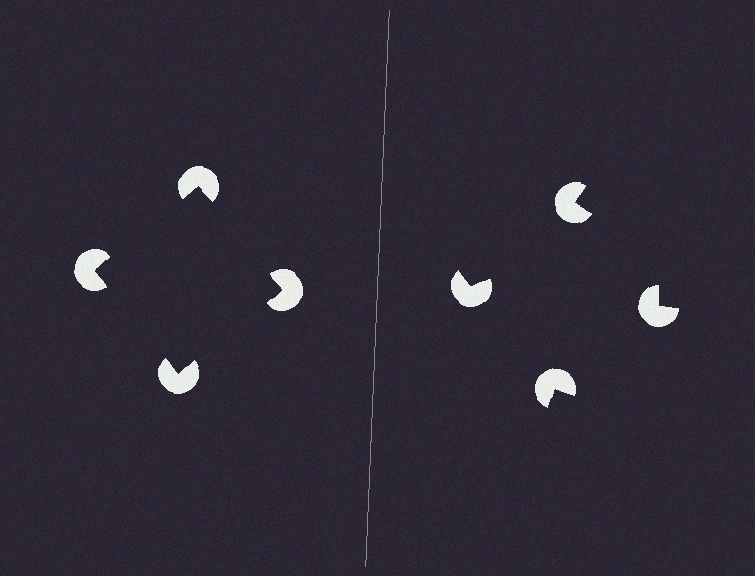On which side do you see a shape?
An illusory square appears on the left side. On the right side the wedge cuts are rotated, so no coherent shape forms.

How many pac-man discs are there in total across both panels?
8 — 4 on each side.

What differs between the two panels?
The pac-man discs are positioned identically on both sides; only the wedge orientations differ. On the left they align to a square; on the right they are misaligned.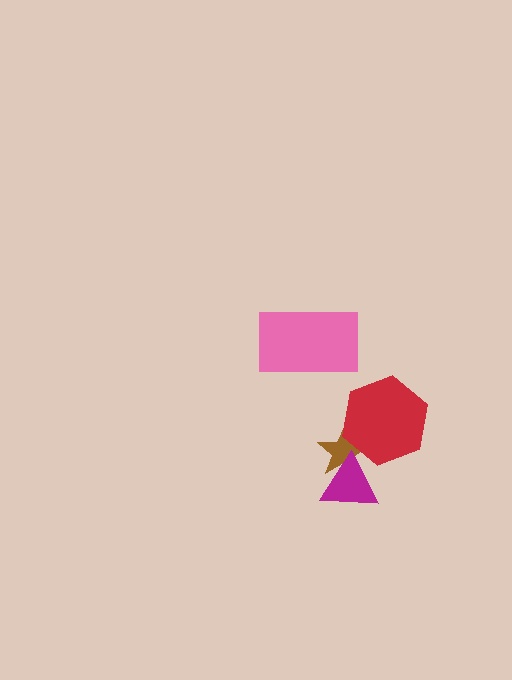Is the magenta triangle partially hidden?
No, no other shape covers it.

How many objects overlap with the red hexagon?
1 object overlaps with the red hexagon.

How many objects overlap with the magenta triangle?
1 object overlaps with the magenta triangle.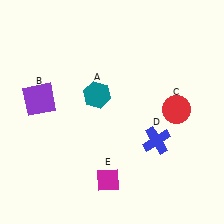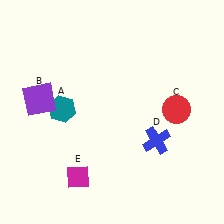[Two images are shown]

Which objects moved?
The objects that moved are: the teal hexagon (A), the magenta diamond (E).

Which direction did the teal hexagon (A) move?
The teal hexagon (A) moved left.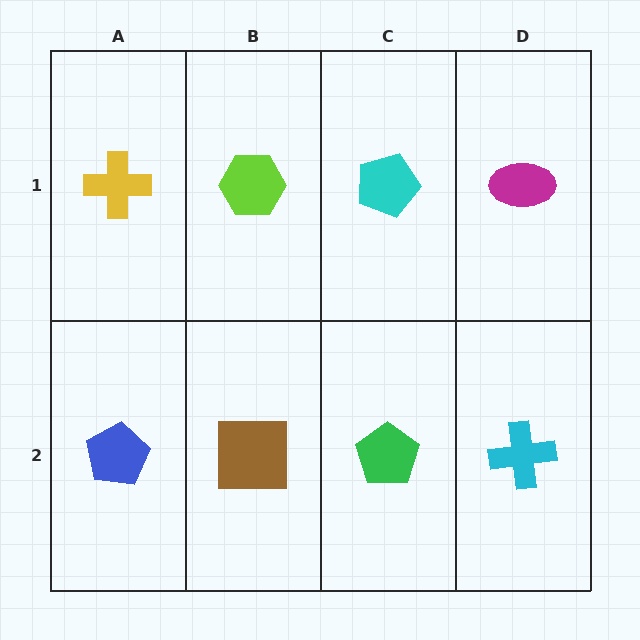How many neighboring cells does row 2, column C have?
3.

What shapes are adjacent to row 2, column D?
A magenta ellipse (row 1, column D), a green pentagon (row 2, column C).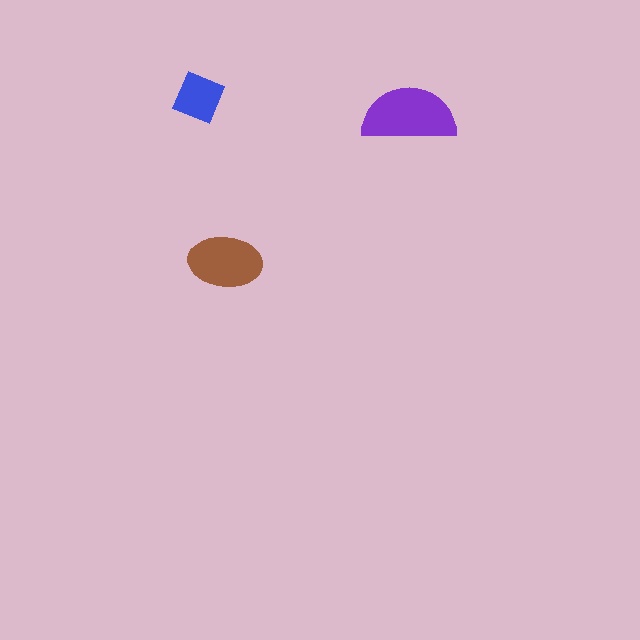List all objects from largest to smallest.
The purple semicircle, the brown ellipse, the blue diamond.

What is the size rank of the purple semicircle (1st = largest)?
1st.